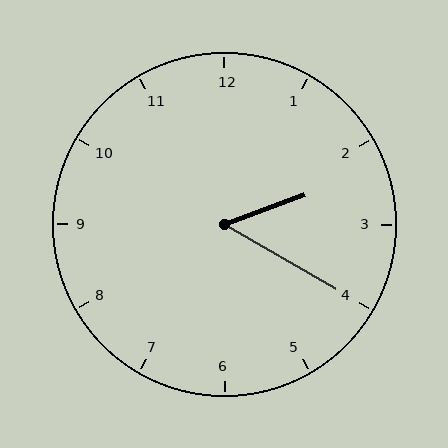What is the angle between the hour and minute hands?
Approximately 50 degrees.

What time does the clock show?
2:20.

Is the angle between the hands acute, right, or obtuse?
It is acute.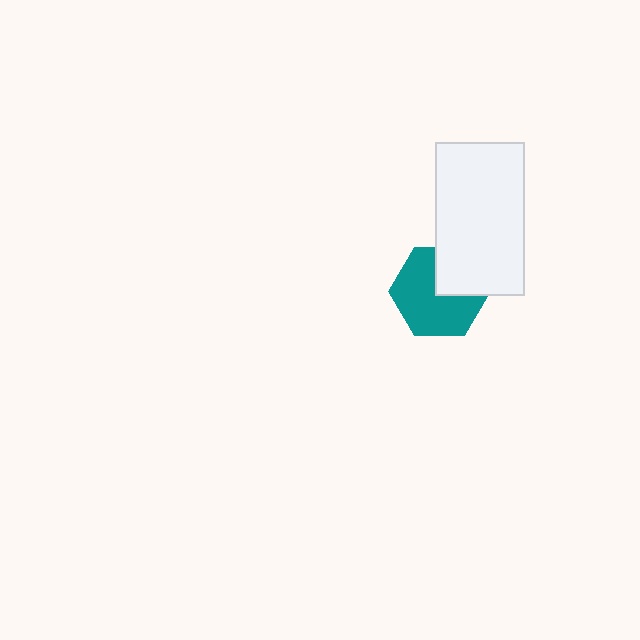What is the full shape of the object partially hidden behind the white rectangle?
The partially hidden object is a teal hexagon.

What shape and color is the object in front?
The object in front is a white rectangle.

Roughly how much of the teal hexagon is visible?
Most of it is visible (roughly 69%).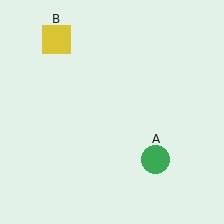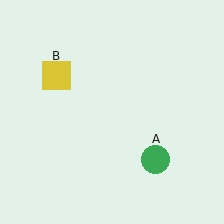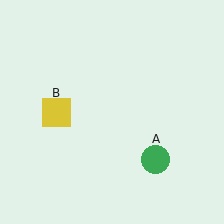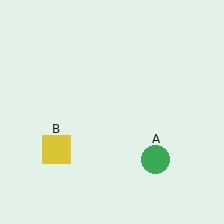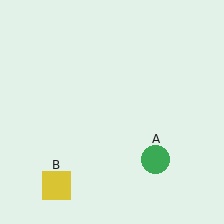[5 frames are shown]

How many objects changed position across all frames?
1 object changed position: yellow square (object B).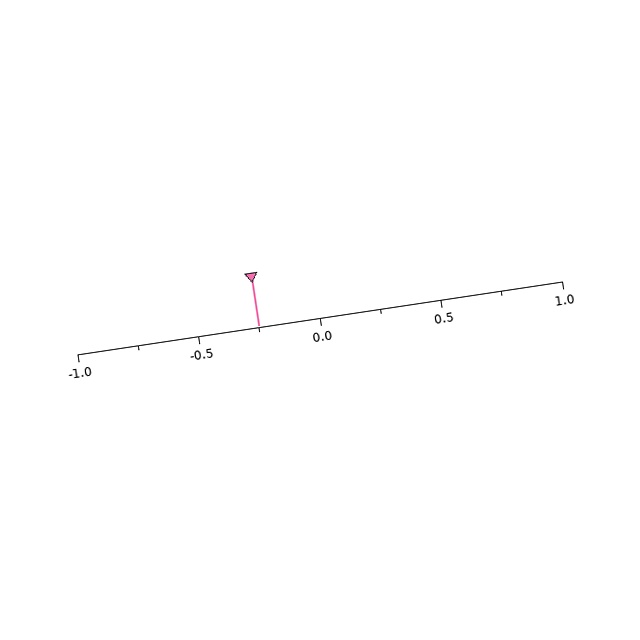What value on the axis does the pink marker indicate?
The marker indicates approximately -0.25.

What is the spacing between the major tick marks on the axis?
The major ticks are spaced 0.5 apart.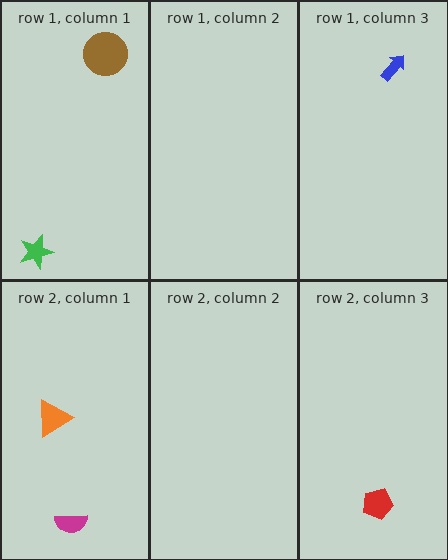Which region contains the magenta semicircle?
The row 2, column 1 region.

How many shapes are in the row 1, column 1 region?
2.